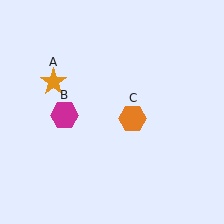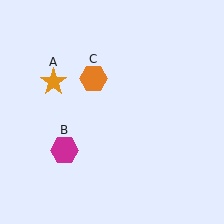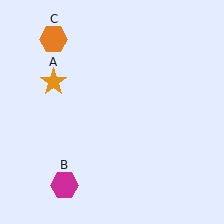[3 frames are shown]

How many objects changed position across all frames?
2 objects changed position: magenta hexagon (object B), orange hexagon (object C).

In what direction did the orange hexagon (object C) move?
The orange hexagon (object C) moved up and to the left.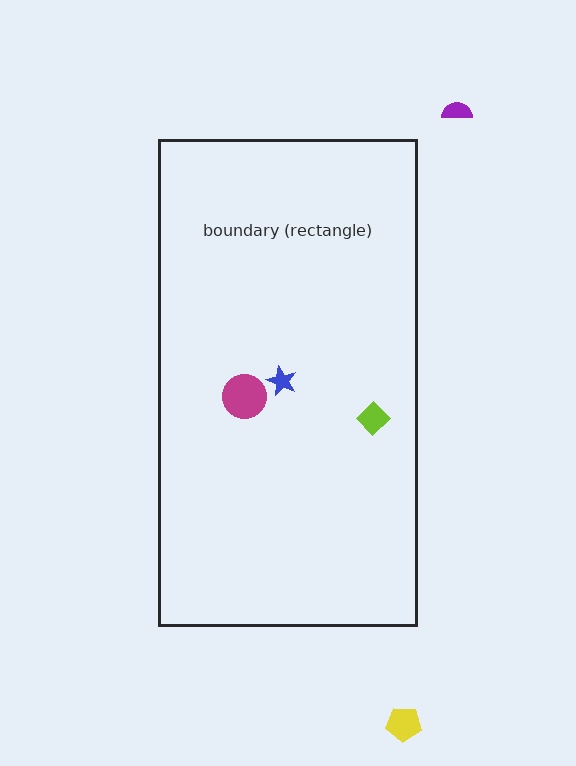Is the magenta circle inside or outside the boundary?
Inside.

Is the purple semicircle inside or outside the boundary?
Outside.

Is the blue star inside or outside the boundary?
Inside.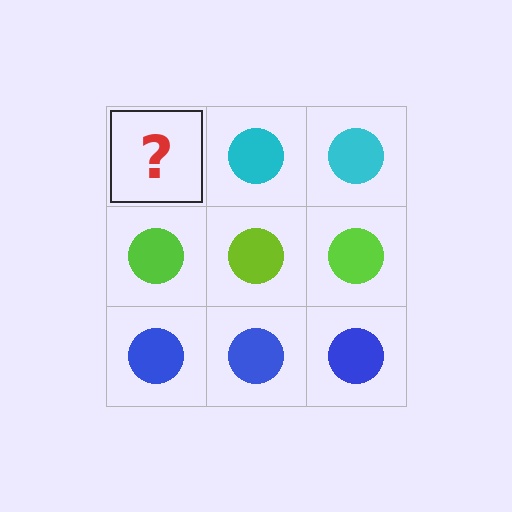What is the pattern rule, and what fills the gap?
The rule is that each row has a consistent color. The gap should be filled with a cyan circle.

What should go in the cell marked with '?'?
The missing cell should contain a cyan circle.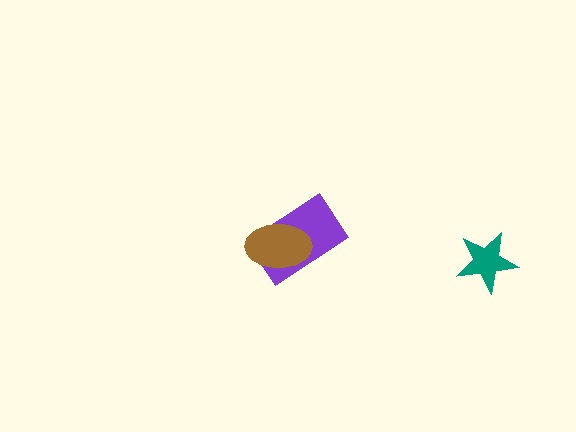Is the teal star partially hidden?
No, no other shape covers it.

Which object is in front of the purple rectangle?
The brown ellipse is in front of the purple rectangle.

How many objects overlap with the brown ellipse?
1 object overlaps with the brown ellipse.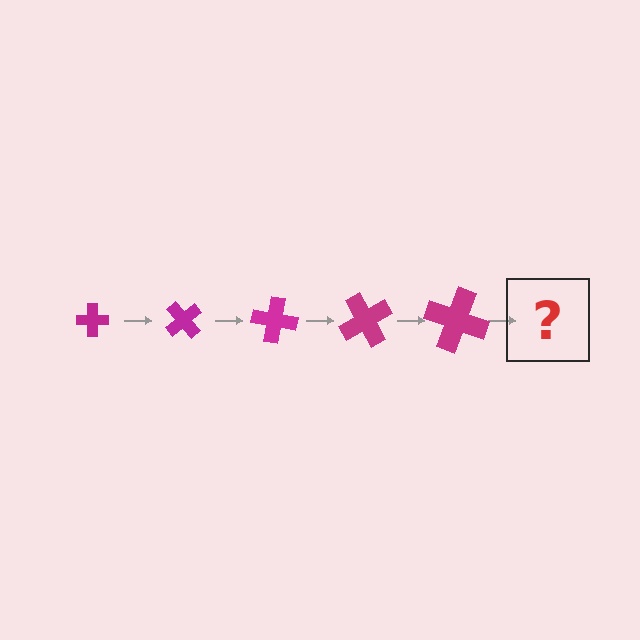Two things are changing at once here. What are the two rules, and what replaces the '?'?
The two rules are that the cross grows larger each step and it rotates 50 degrees each step. The '?' should be a cross, larger than the previous one and rotated 250 degrees from the start.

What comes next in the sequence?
The next element should be a cross, larger than the previous one and rotated 250 degrees from the start.